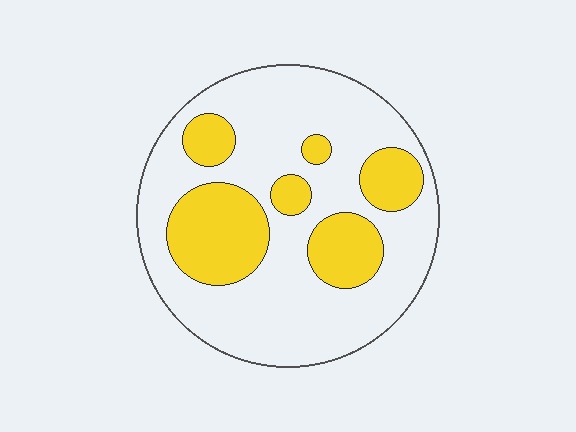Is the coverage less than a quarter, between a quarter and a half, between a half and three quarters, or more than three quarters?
Between a quarter and a half.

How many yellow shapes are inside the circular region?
6.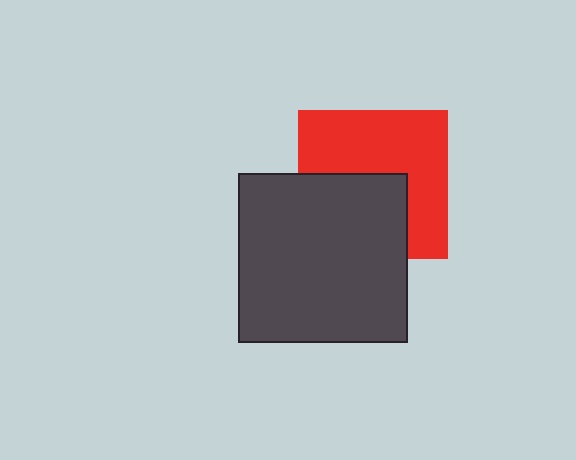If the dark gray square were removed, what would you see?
You would see the complete red square.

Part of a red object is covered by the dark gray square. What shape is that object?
It is a square.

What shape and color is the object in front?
The object in front is a dark gray square.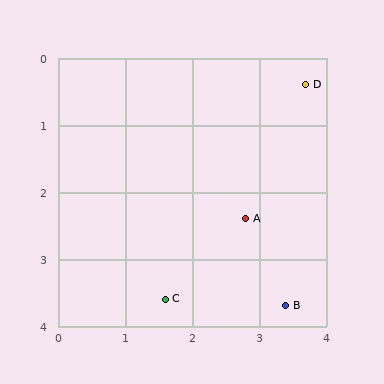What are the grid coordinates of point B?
Point B is at approximately (3.4, 3.7).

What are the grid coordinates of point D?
Point D is at approximately (3.7, 0.4).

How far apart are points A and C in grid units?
Points A and C are about 1.7 grid units apart.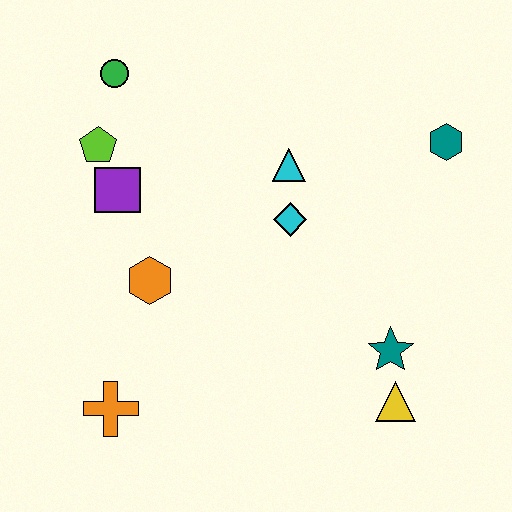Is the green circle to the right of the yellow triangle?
No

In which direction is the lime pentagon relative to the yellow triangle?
The lime pentagon is to the left of the yellow triangle.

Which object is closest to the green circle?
The lime pentagon is closest to the green circle.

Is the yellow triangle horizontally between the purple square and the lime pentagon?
No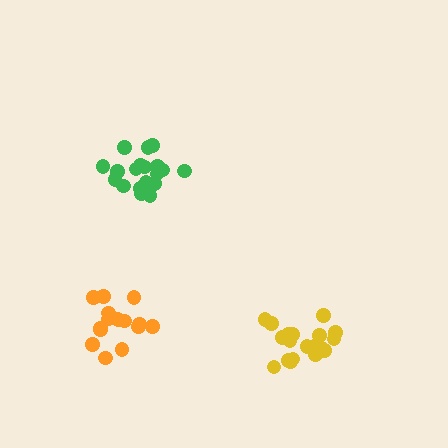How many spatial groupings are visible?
There are 3 spatial groupings.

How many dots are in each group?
Group 1: 19 dots, Group 2: 16 dots, Group 3: 19 dots (54 total).